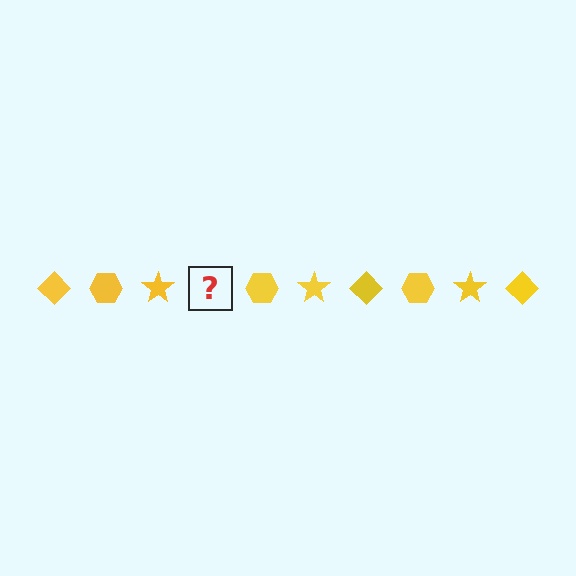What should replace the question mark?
The question mark should be replaced with a yellow diamond.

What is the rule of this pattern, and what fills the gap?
The rule is that the pattern cycles through diamond, hexagon, star shapes in yellow. The gap should be filled with a yellow diamond.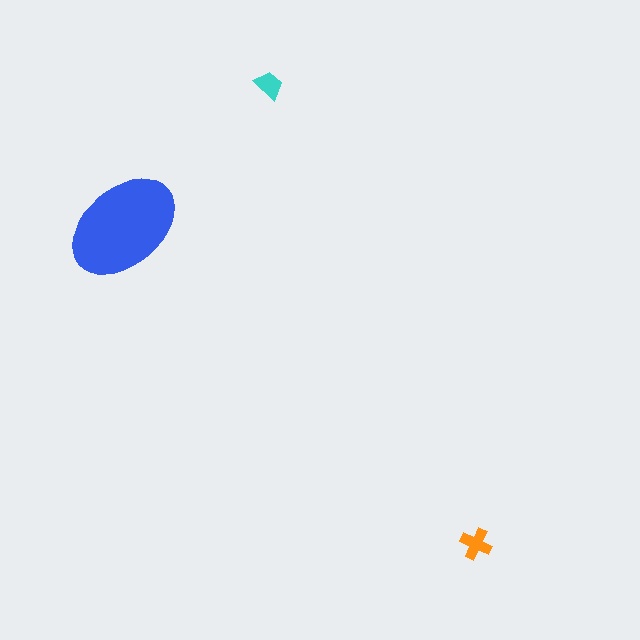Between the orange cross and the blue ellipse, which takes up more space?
The blue ellipse.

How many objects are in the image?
There are 3 objects in the image.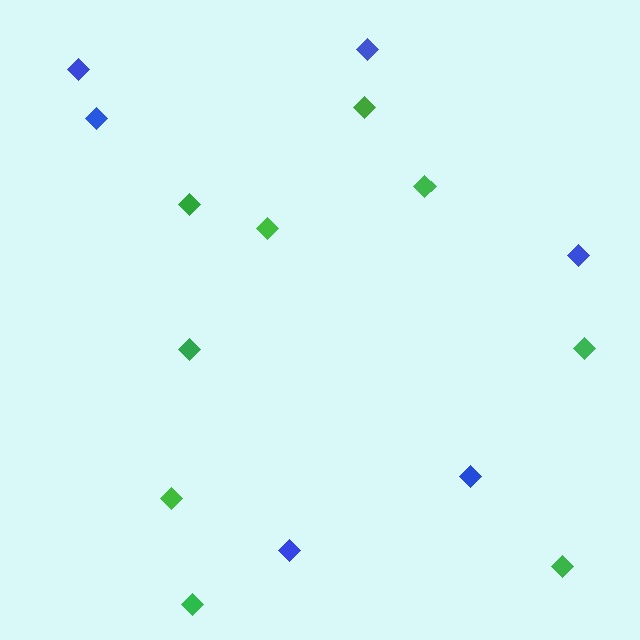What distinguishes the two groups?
There are 2 groups: one group of blue diamonds (6) and one group of green diamonds (9).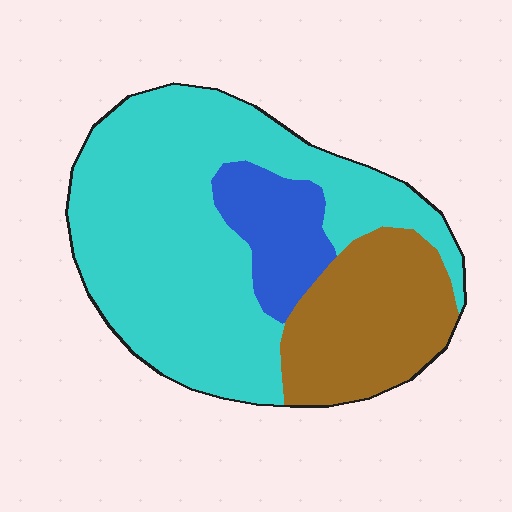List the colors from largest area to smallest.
From largest to smallest: cyan, brown, blue.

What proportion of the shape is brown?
Brown covers 25% of the shape.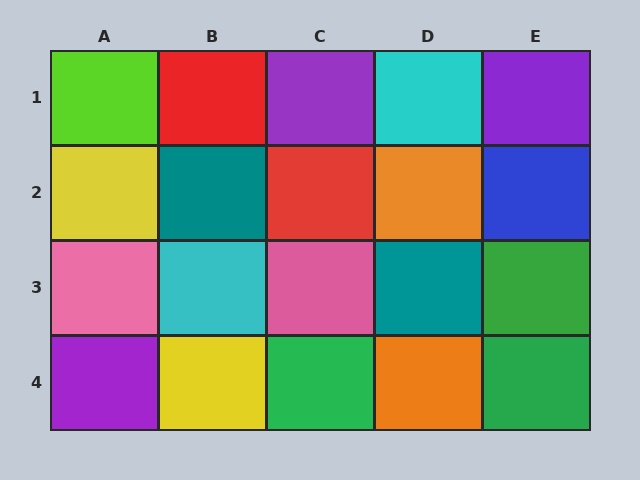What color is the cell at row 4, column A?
Purple.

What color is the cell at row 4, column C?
Green.